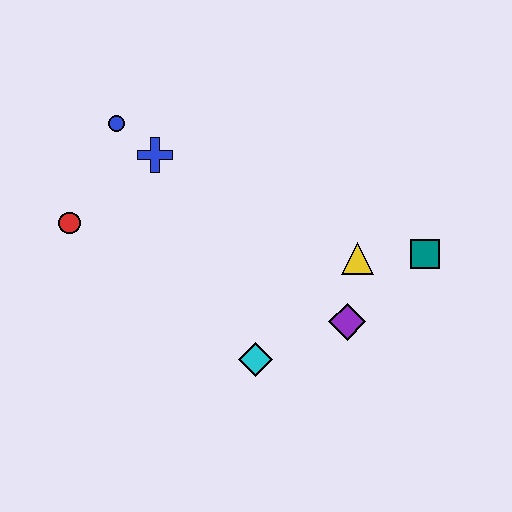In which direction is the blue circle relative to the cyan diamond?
The blue circle is above the cyan diamond.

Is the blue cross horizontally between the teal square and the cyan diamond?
No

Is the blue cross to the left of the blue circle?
No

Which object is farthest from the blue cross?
The teal square is farthest from the blue cross.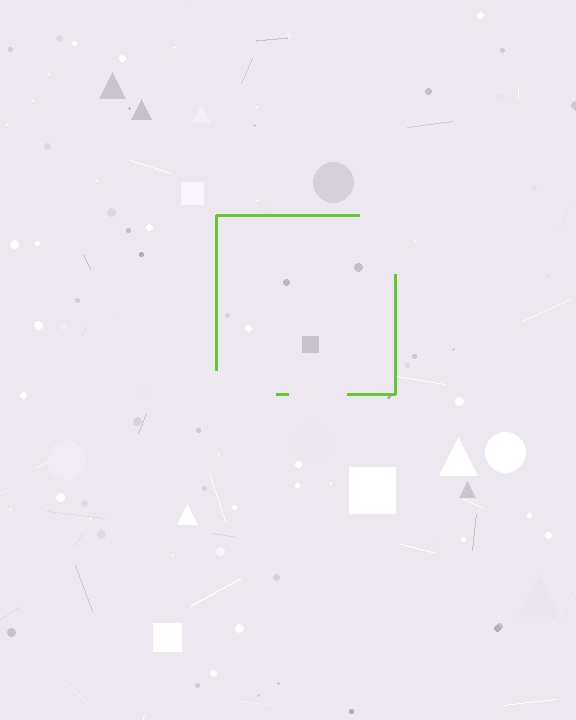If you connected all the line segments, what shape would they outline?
They would outline a square.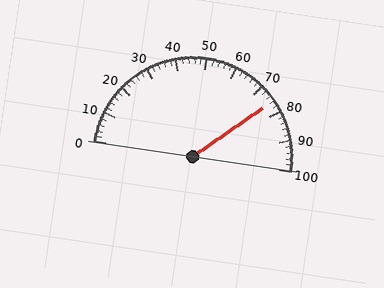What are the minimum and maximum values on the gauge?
The gauge ranges from 0 to 100.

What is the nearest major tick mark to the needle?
The nearest major tick mark is 80.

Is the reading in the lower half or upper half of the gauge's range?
The reading is in the upper half of the range (0 to 100).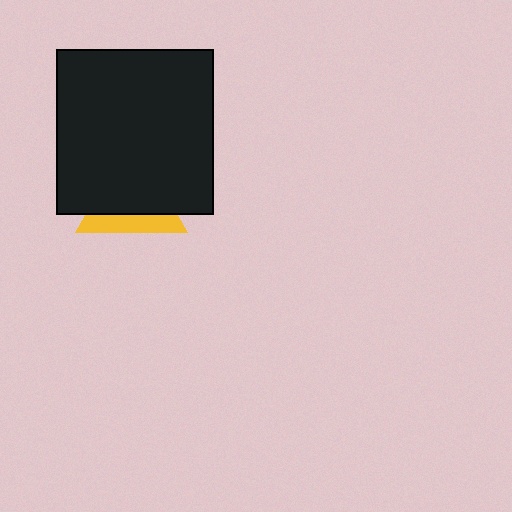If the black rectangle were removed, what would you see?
You would see the complete yellow triangle.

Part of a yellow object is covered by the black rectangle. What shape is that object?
It is a triangle.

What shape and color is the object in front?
The object in front is a black rectangle.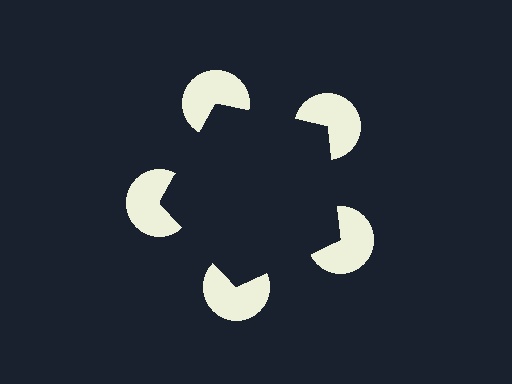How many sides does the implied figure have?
5 sides.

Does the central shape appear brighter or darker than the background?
It typically appears slightly darker than the background, even though no actual brightness change is drawn.